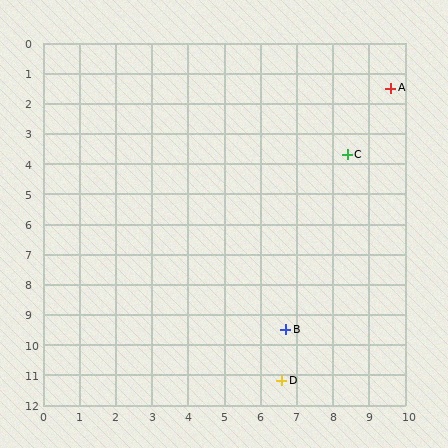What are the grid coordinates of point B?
Point B is at approximately (6.7, 9.5).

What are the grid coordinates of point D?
Point D is at approximately (6.6, 11.2).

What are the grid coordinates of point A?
Point A is at approximately (9.6, 1.5).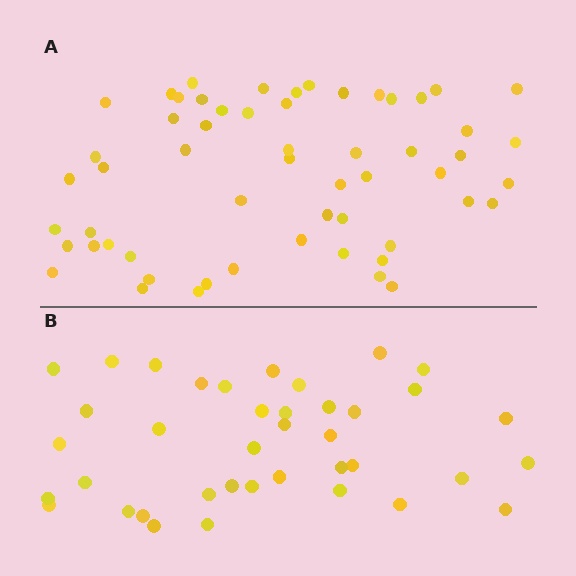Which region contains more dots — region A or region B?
Region A (the top region) has more dots.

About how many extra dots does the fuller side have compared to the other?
Region A has approximately 20 more dots than region B.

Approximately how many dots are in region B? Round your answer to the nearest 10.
About 40 dots. (The exact count is 39, which rounds to 40.)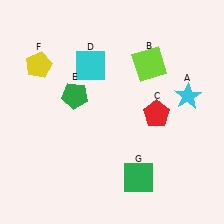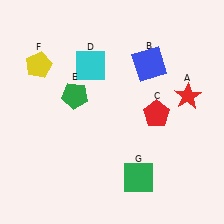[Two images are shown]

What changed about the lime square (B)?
In Image 1, B is lime. In Image 2, it changed to blue.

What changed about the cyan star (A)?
In Image 1, A is cyan. In Image 2, it changed to red.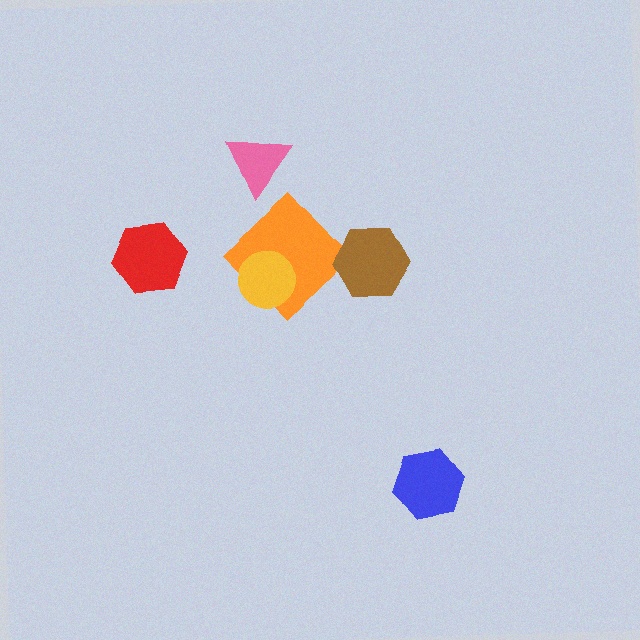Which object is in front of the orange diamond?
The yellow circle is in front of the orange diamond.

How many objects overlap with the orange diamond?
1 object overlaps with the orange diamond.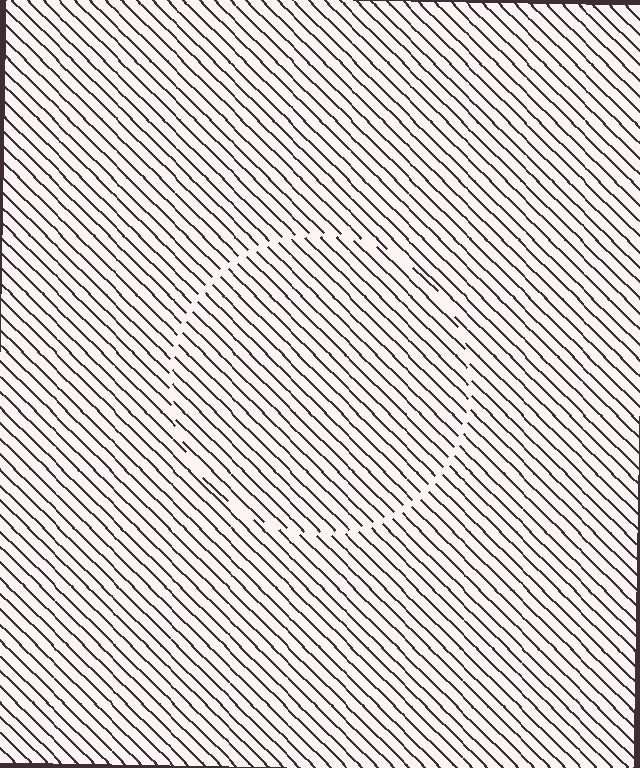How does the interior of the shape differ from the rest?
The interior of the shape contains the same grating, shifted by half a period — the contour is defined by the phase discontinuity where line-ends from the inner and outer gratings abut.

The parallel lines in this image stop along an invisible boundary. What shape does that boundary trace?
An illusory circle. The interior of the shape contains the same grating, shifted by half a period — the contour is defined by the phase discontinuity where line-ends from the inner and outer gratings abut.